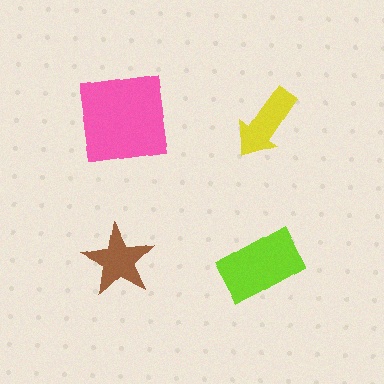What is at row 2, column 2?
A lime rectangle.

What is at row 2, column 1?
A brown star.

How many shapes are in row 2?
2 shapes.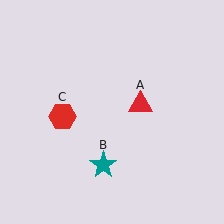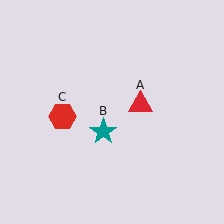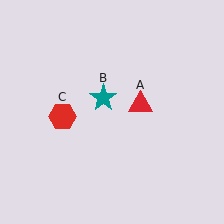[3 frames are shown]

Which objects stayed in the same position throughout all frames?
Red triangle (object A) and red hexagon (object C) remained stationary.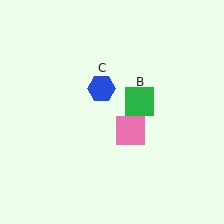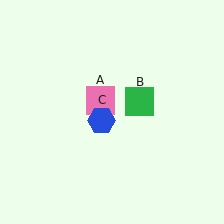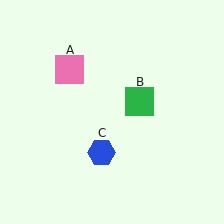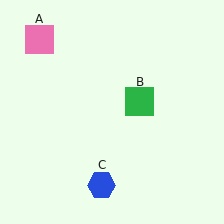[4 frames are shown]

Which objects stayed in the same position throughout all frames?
Green square (object B) remained stationary.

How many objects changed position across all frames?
2 objects changed position: pink square (object A), blue hexagon (object C).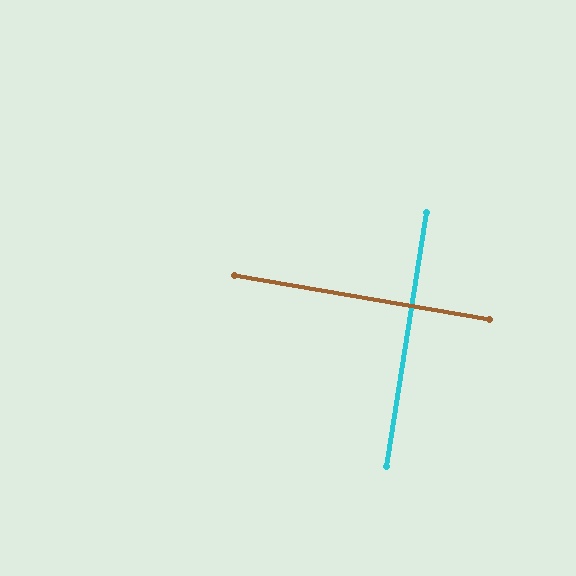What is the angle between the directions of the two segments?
Approximately 89 degrees.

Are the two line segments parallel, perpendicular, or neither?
Perpendicular — they meet at approximately 89°.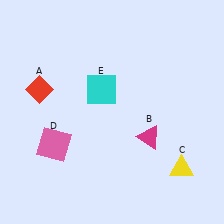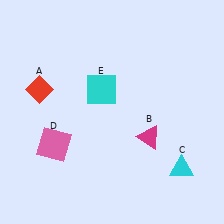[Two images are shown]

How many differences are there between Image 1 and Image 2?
There is 1 difference between the two images.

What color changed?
The triangle (C) changed from yellow in Image 1 to cyan in Image 2.